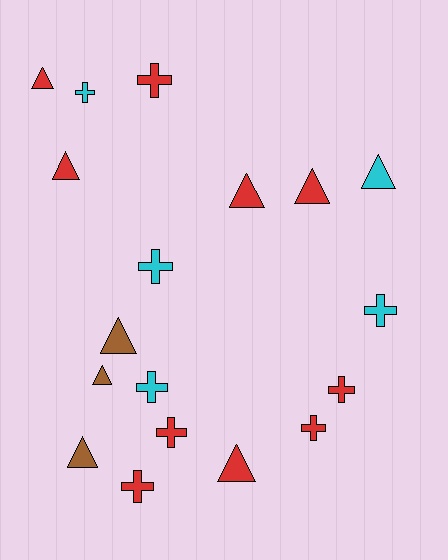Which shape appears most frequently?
Triangle, with 9 objects.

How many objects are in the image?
There are 18 objects.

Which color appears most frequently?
Red, with 10 objects.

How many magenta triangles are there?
There are no magenta triangles.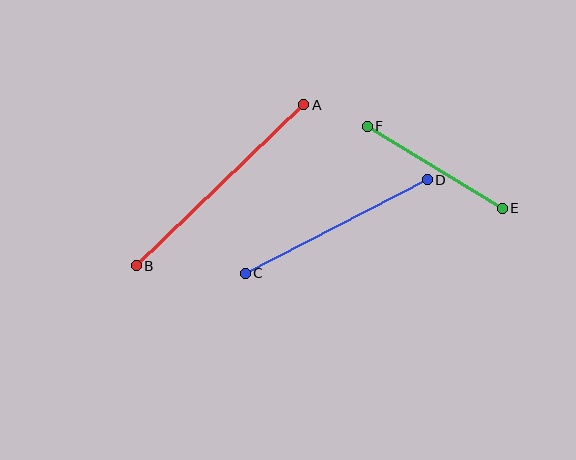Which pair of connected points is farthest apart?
Points A and B are farthest apart.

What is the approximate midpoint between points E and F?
The midpoint is at approximately (435, 167) pixels.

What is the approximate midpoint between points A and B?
The midpoint is at approximately (220, 185) pixels.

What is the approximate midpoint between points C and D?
The midpoint is at approximately (336, 227) pixels.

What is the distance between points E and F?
The distance is approximately 158 pixels.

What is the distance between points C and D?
The distance is approximately 205 pixels.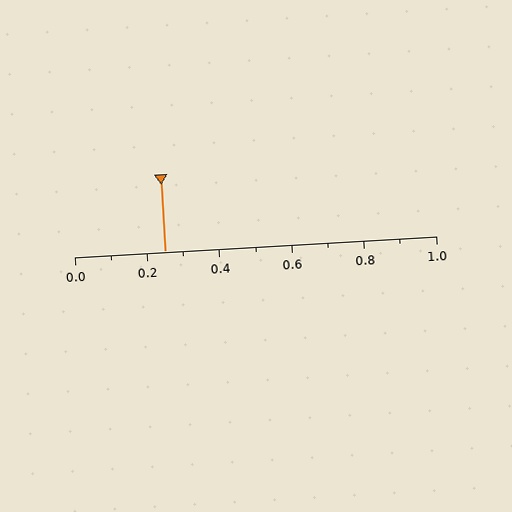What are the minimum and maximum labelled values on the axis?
The axis runs from 0.0 to 1.0.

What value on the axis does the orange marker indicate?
The marker indicates approximately 0.25.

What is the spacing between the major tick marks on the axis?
The major ticks are spaced 0.2 apart.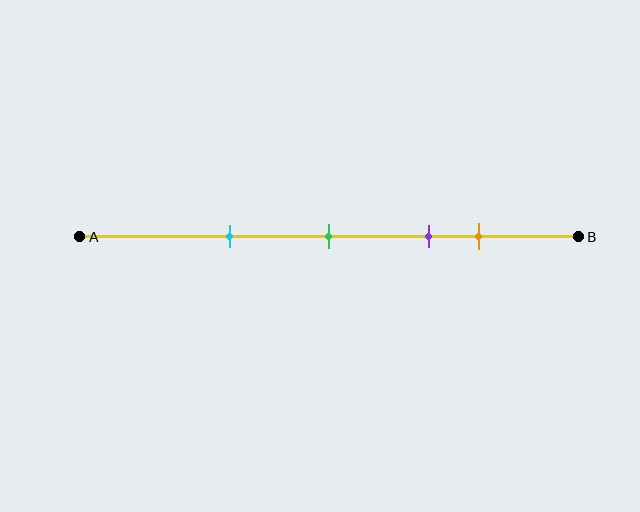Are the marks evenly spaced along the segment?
No, the marks are not evenly spaced.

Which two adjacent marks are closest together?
The purple and orange marks are the closest adjacent pair.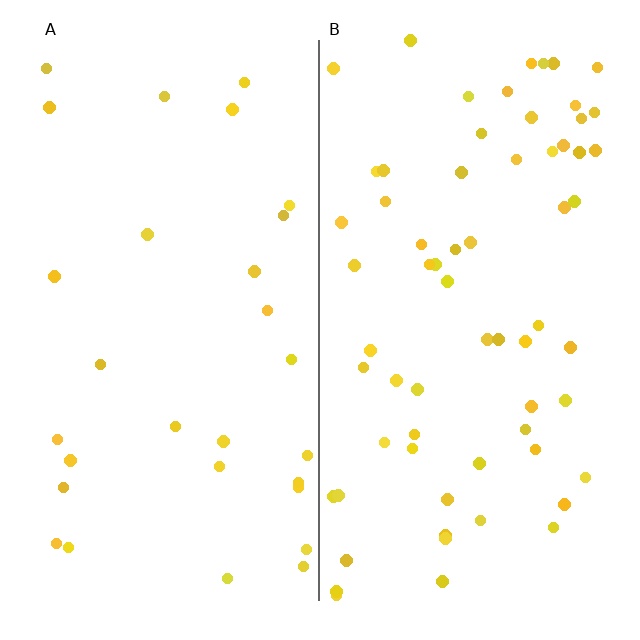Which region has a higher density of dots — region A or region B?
B (the right).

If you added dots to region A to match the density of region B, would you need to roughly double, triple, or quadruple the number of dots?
Approximately double.